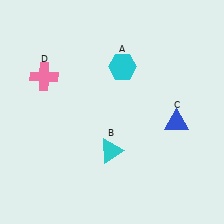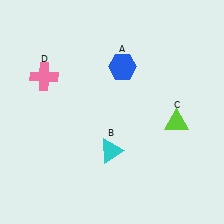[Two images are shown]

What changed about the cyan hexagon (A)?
In Image 1, A is cyan. In Image 2, it changed to blue.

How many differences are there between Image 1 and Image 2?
There are 2 differences between the two images.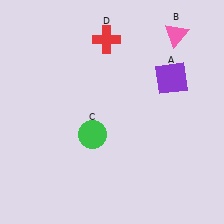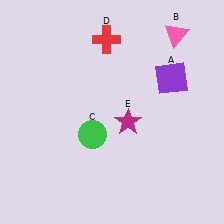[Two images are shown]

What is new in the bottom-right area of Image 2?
A magenta star (E) was added in the bottom-right area of Image 2.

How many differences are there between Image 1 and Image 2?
There is 1 difference between the two images.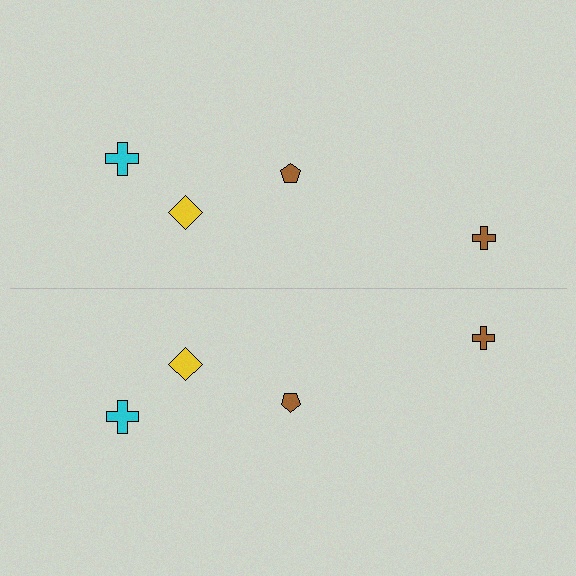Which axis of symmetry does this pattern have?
The pattern has a horizontal axis of symmetry running through the center of the image.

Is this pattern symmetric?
Yes, this pattern has bilateral (reflection) symmetry.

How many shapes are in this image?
There are 8 shapes in this image.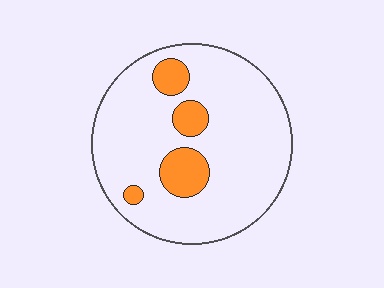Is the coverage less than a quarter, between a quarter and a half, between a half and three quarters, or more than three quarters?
Less than a quarter.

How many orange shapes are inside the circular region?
4.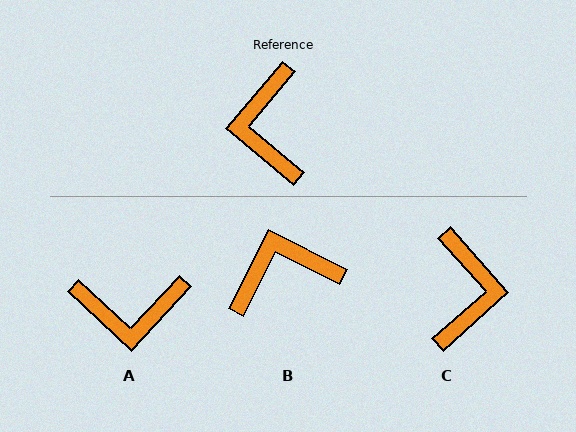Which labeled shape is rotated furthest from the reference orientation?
C, about 172 degrees away.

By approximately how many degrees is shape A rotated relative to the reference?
Approximately 87 degrees counter-clockwise.